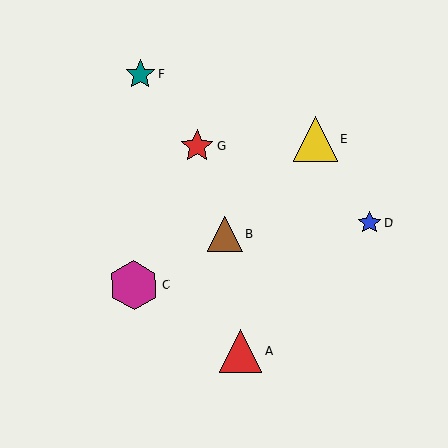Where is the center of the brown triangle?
The center of the brown triangle is at (225, 234).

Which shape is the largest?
The magenta hexagon (labeled C) is the largest.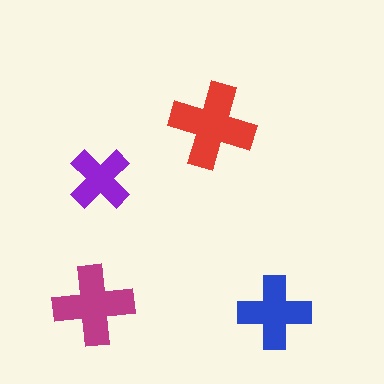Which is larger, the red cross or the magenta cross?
The red one.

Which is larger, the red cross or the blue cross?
The red one.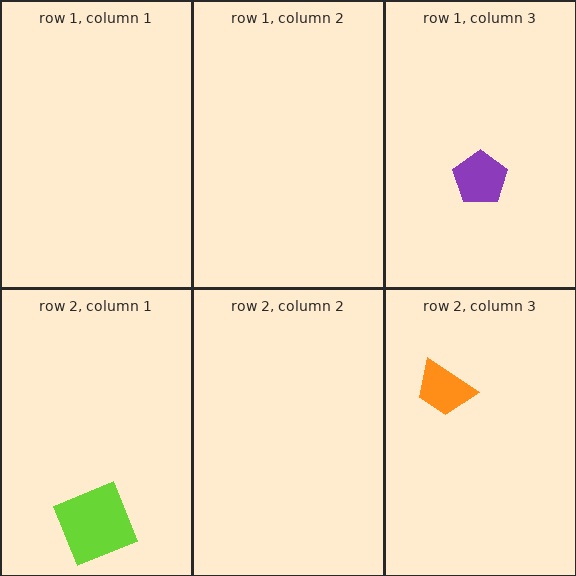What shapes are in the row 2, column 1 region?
The lime square.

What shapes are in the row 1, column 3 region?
The purple pentagon.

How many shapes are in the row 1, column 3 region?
1.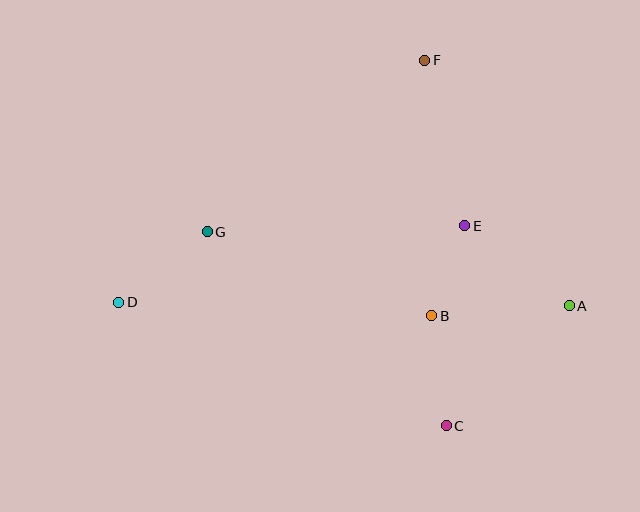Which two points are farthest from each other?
Points A and D are farthest from each other.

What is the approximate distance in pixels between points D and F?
The distance between D and F is approximately 390 pixels.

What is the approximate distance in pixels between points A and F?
The distance between A and F is approximately 285 pixels.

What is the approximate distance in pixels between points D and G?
The distance between D and G is approximately 114 pixels.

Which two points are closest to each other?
Points B and E are closest to each other.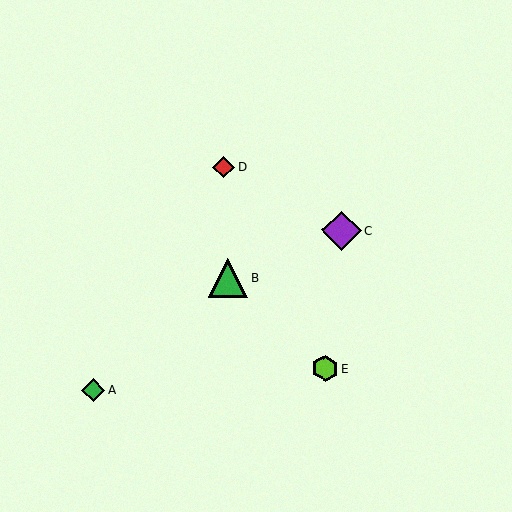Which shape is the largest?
The green triangle (labeled B) is the largest.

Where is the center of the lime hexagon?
The center of the lime hexagon is at (325, 368).